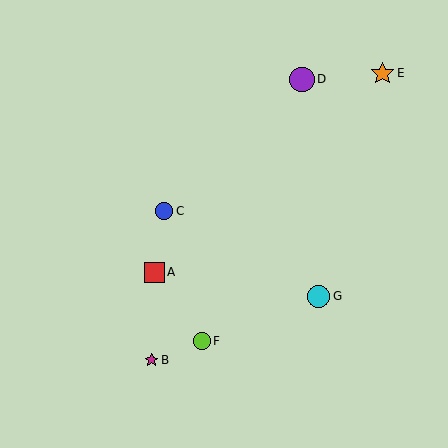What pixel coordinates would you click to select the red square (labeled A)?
Click at (154, 272) to select the red square A.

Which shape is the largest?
The purple circle (labeled D) is the largest.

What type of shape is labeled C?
Shape C is a blue circle.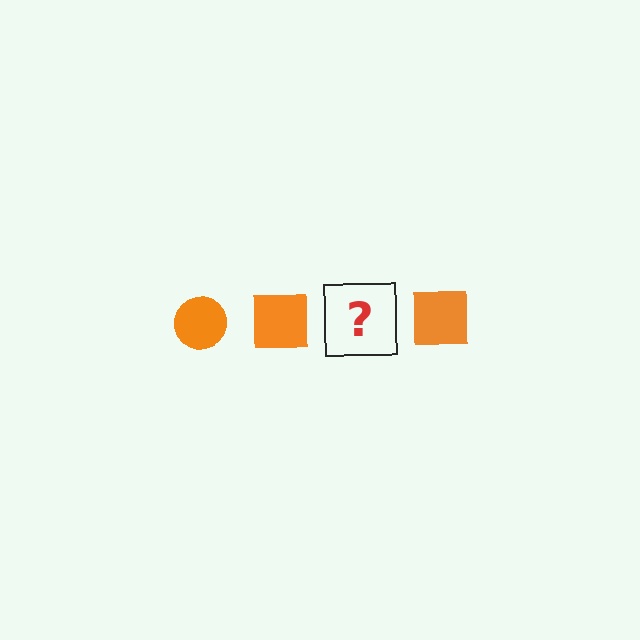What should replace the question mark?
The question mark should be replaced with an orange circle.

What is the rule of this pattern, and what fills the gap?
The rule is that the pattern cycles through circle, square shapes in orange. The gap should be filled with an orange circle.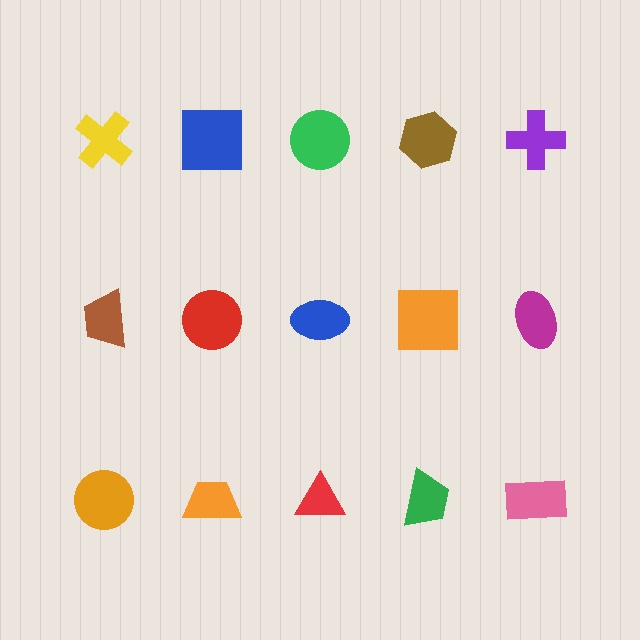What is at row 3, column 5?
A pink rectangle.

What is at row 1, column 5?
A purple cross.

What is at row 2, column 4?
An orange square.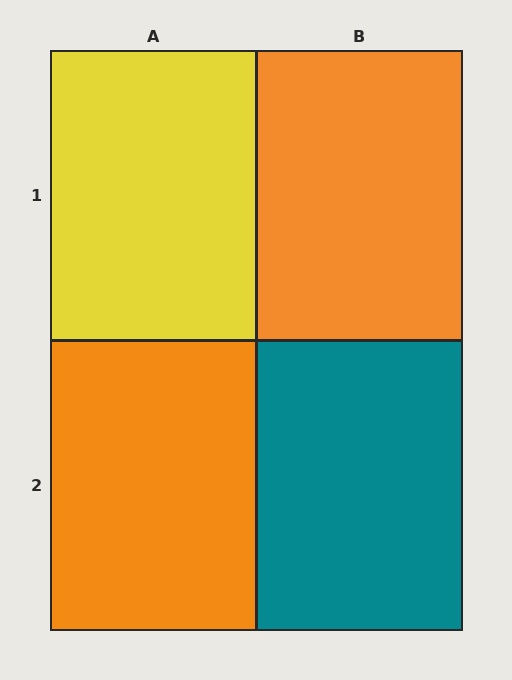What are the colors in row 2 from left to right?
Orange, teal.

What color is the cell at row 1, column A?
Yellow.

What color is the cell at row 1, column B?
Orange.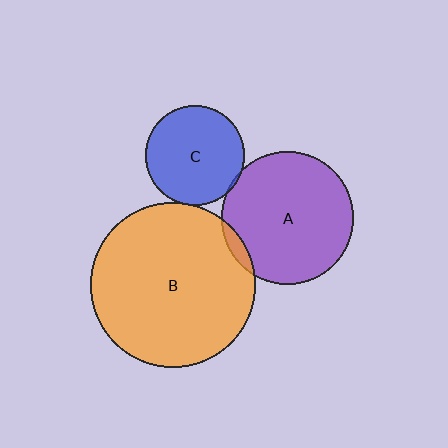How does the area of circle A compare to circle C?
Approximately 1.8 times.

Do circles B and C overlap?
Yes.